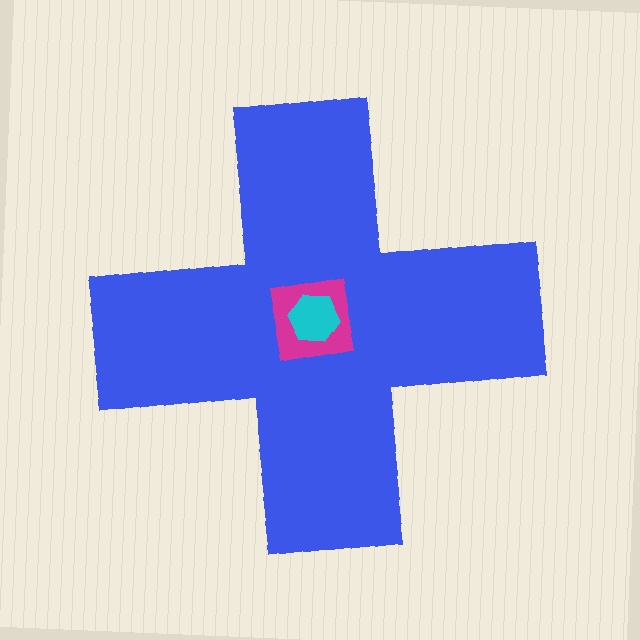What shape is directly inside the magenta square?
The cyan hexagon.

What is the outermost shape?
The blue cross.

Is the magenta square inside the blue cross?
Yes.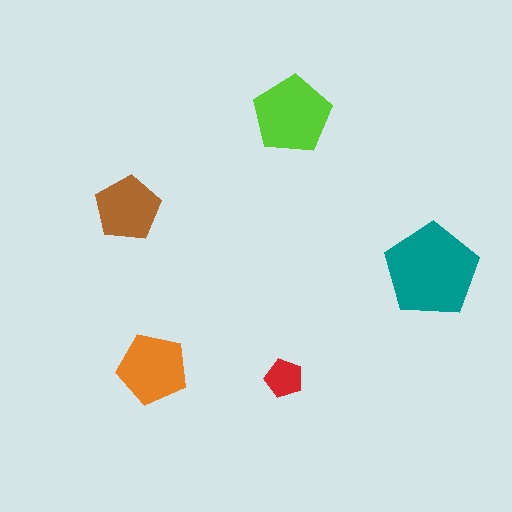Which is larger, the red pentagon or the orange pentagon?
The orange one.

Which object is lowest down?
The red pentagon is bottommost.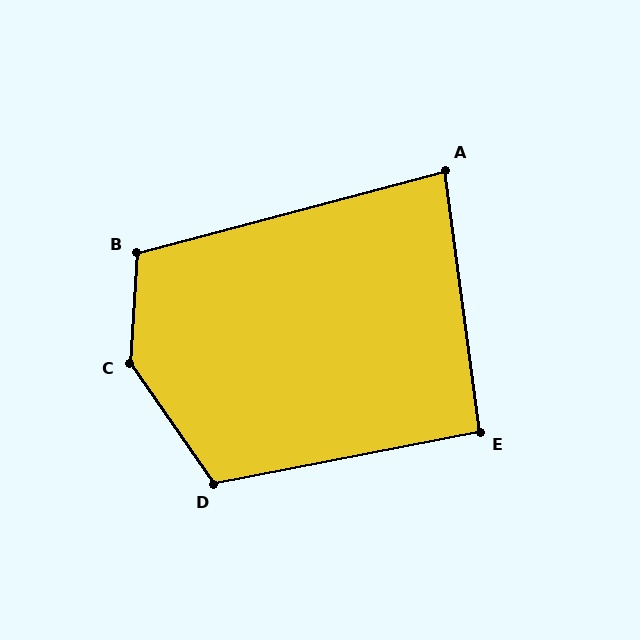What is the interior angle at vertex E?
Approximately 94 degrees (approximately right).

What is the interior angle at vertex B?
Approximately 109 degrees (obtuse).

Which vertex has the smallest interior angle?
A, at approximately 83 degrees.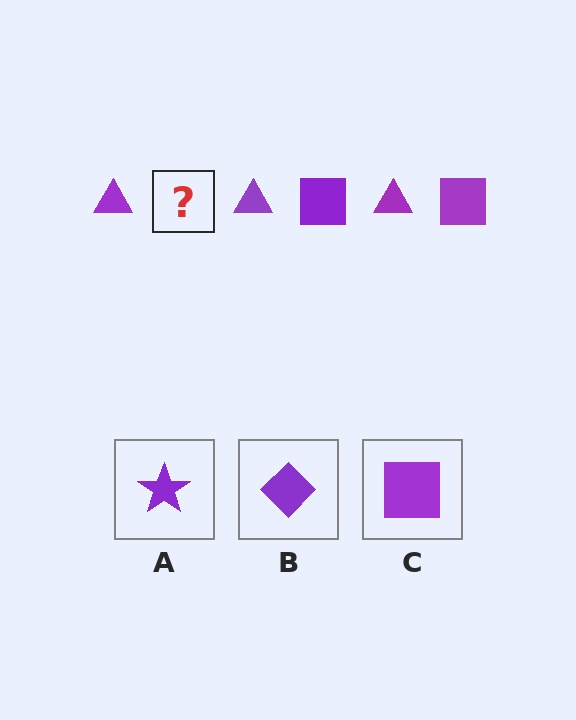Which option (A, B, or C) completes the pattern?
C.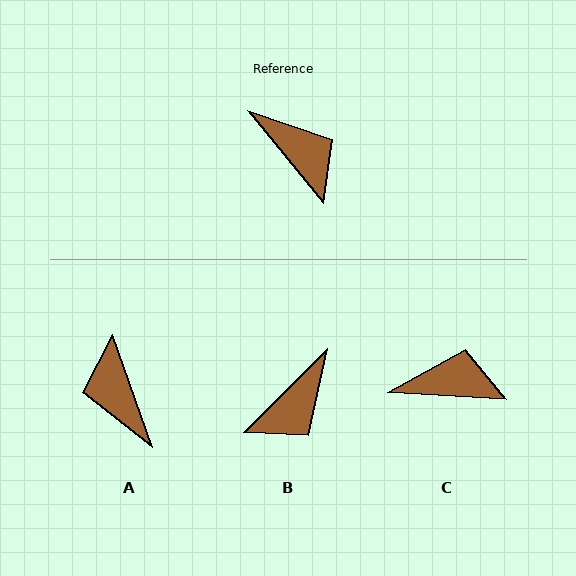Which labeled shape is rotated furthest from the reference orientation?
A, about 161 degrees away.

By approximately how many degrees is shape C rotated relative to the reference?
Approximately 48 degrees counter-clockwise.